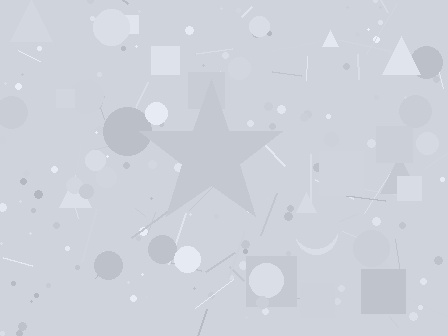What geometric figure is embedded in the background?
A star is embedded in the background.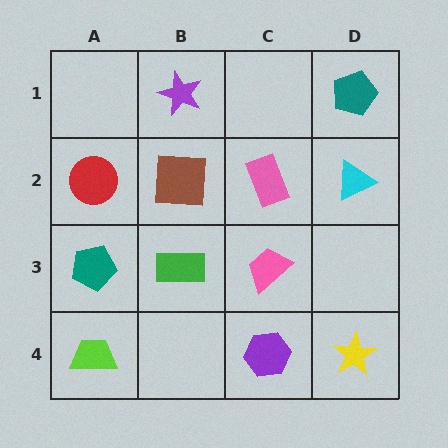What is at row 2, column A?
A red circle.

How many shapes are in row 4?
3 shapes.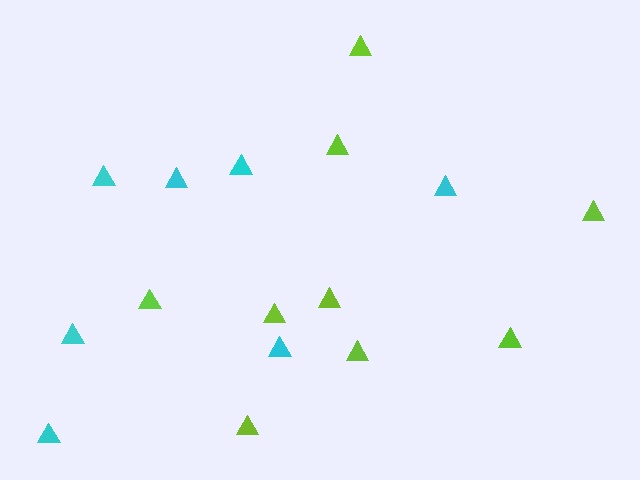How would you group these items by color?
There are 2 groups: one group of cyan triangles (7) and one group of lime triangles (9).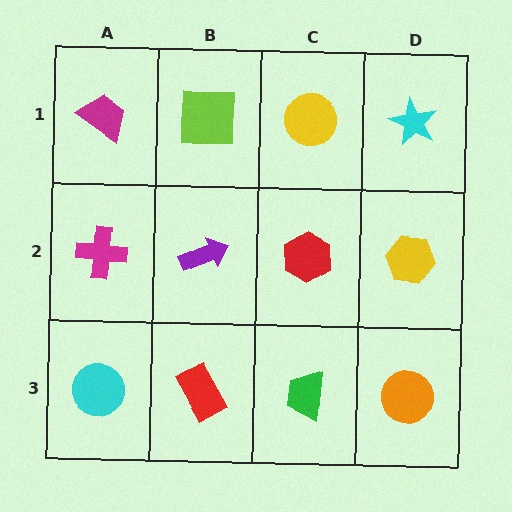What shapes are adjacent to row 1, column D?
A yellow hexagon (row 2, column D), a yellow circle (row 1, column C).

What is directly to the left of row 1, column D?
A yellow circle.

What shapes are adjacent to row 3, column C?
A red hexagon (row 2, column C), a red rectangle (row 3, column B), an orange circle (row 3, column D).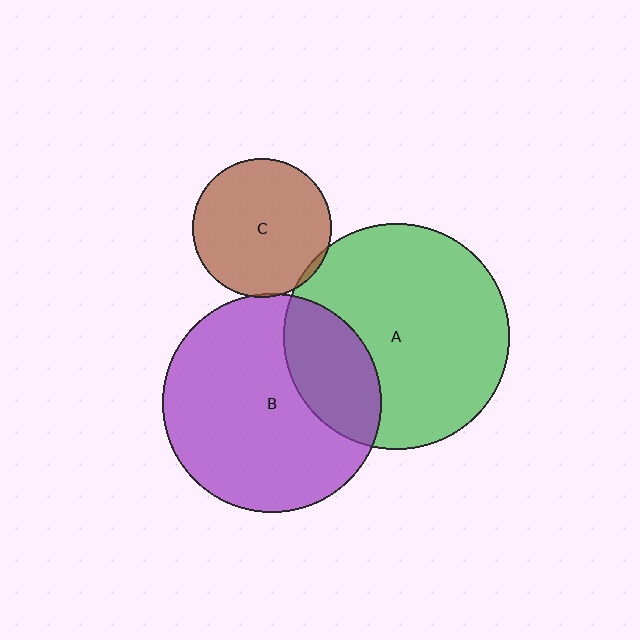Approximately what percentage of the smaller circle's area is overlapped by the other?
Approximately 25%.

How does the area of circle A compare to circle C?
Approximately 2.7 times.